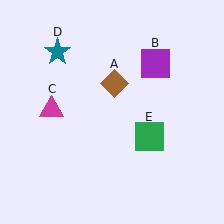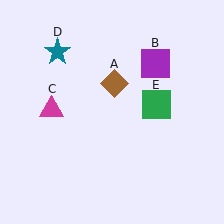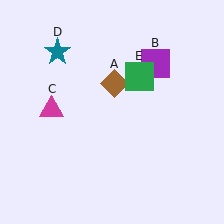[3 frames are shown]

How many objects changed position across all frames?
1 object changed position: green square (object E).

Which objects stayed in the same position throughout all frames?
Brown diamond (object A) and purple square (object B) and magenta triangle (object C) and teal star (object D) remained stationary.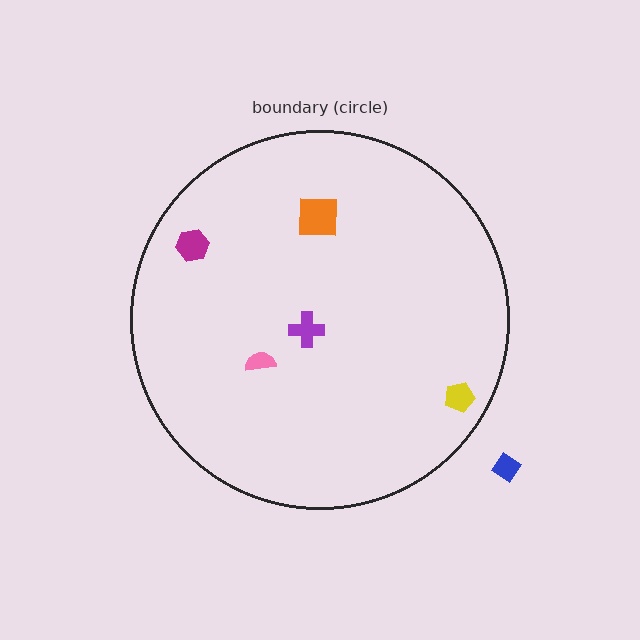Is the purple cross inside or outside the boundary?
Inside.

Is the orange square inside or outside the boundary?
Inside.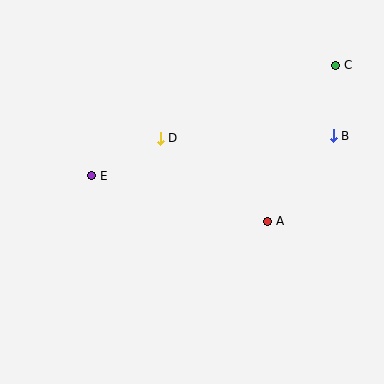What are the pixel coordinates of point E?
Point E is at (92, 176).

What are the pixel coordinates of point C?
Point C is at (336, 65).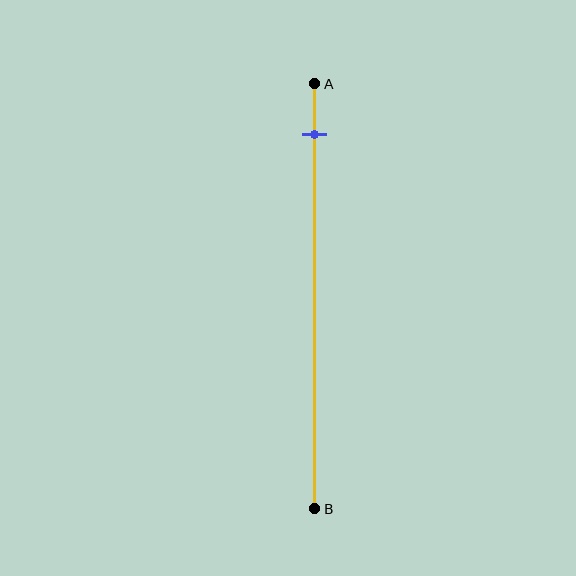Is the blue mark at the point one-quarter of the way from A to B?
No, the mark is at about 10% from A, not at the 25% one-quarter point.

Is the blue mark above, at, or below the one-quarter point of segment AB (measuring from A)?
The blue mark is above the one-quarter point of segment AB.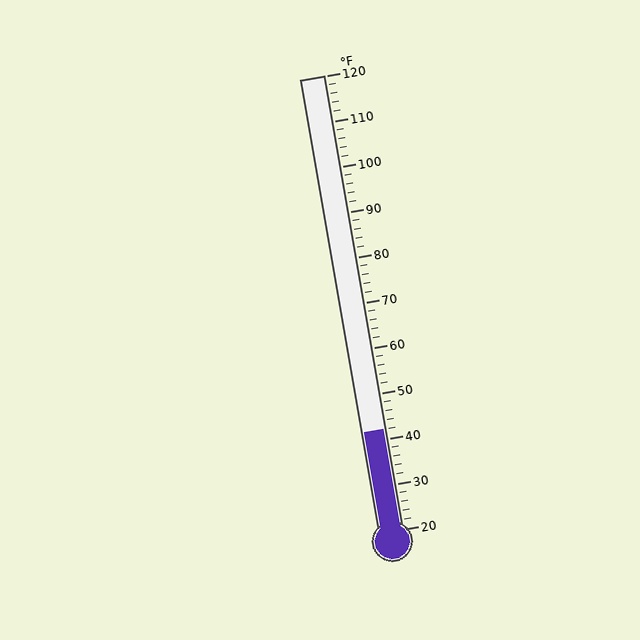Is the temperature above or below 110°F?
The temperature is below 110°F.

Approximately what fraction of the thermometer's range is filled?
The thermometer is filled to approximately 20% of its range.